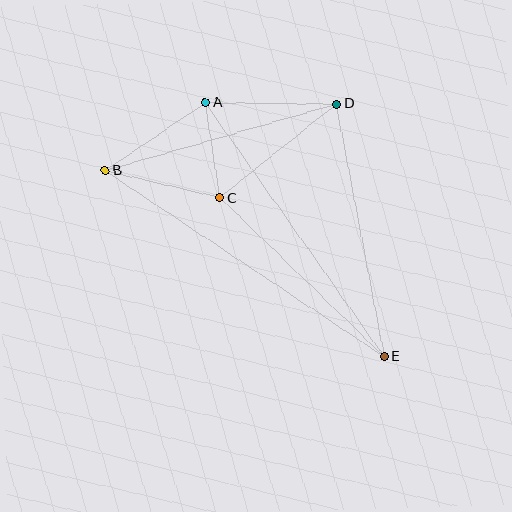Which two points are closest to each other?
Points A and C are closest to each other.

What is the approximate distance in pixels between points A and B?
The distance between A and B is approximately 121 pixels.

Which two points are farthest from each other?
Points B and E are farthest from each other.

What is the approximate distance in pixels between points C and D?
The distance between C and D is approximately 149 pixels.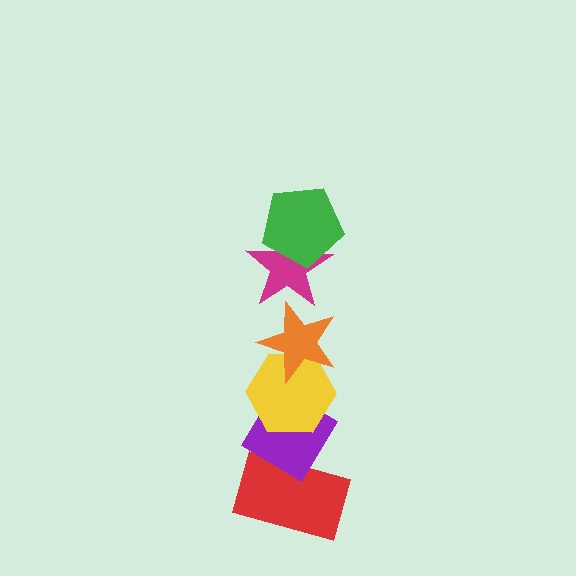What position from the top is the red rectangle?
The red rectangle is 6th from the top.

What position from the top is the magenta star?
The magenta star is 2nd from the top.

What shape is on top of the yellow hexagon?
The orange star is on top of the yellow hexagon.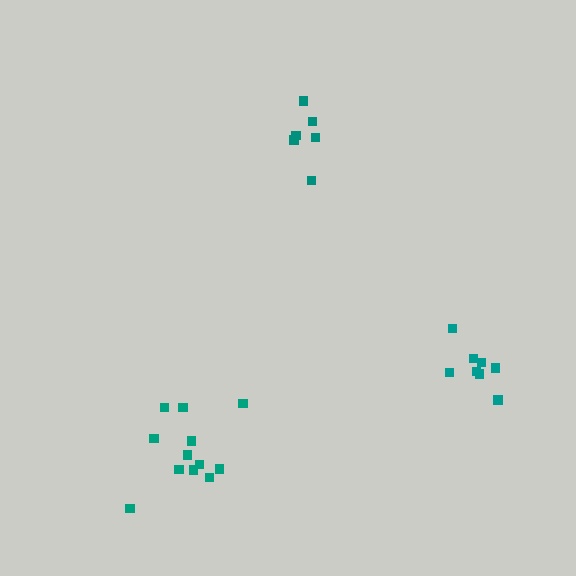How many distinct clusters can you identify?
There are 3 distinct clusters.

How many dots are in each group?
Group 1: 6 dots, Group 2: 12 dots, Group 3: 8 dots (26 total).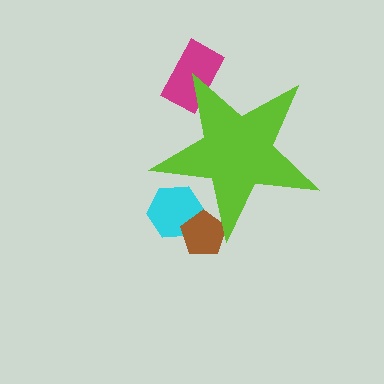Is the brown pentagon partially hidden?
Yes, the brown pentagon is partially hidden behind the lime star.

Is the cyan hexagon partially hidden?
Yes, the cyan hexagon is partially hidden behind the lime star.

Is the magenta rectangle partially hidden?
Yes, the magenta rectangle is partially hidden behind the lime star.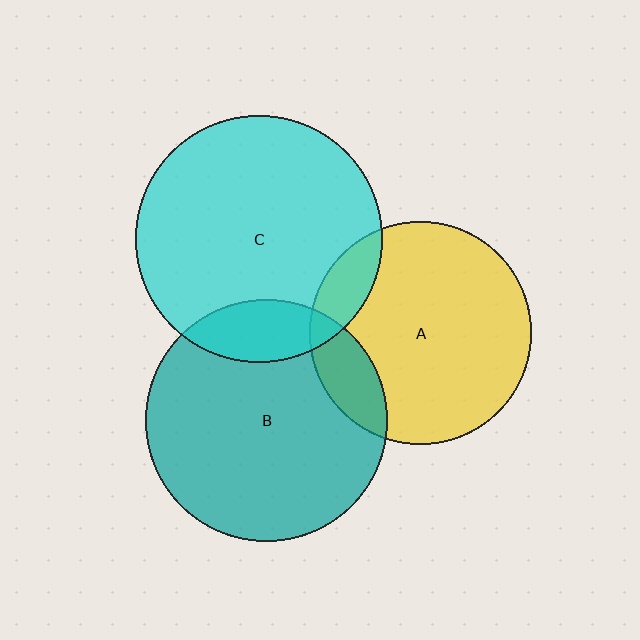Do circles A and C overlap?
Yes.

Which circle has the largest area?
Circle C (cyan).